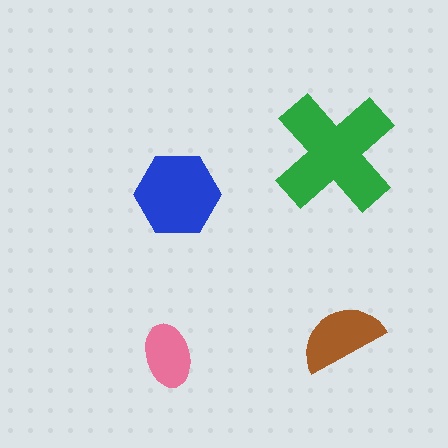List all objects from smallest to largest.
The pink ellipse, the brown semicircle, the blue hexagon, the green cross.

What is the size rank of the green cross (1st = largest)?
1st.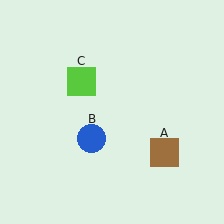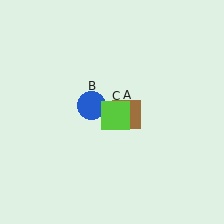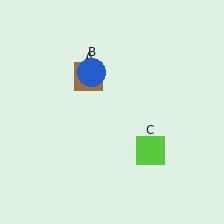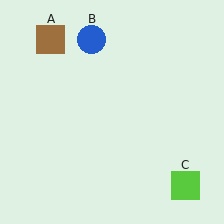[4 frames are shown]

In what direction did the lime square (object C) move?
The lime square (object C) moved down and to the right.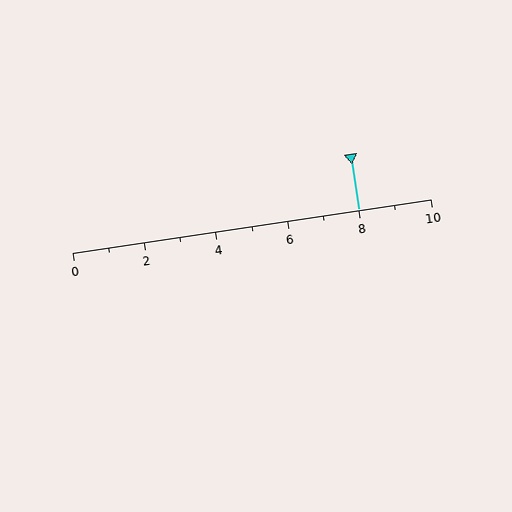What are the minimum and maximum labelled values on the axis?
The axis runs from 0 to 10.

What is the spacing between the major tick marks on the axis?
The major ticks are spaced 2 apart.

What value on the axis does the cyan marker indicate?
The marker indicates approximately 8.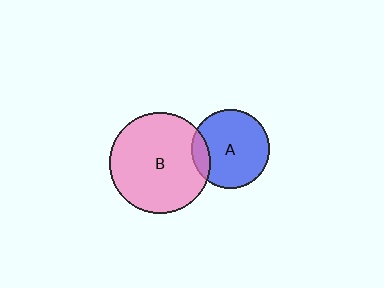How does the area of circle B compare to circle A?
Approximately 1.6 times.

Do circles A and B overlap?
Yes.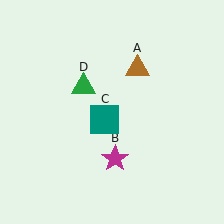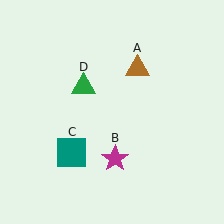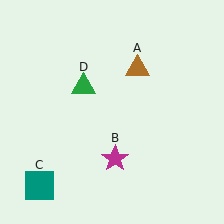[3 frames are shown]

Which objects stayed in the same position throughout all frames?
Brown triangle (object A) and magenta star (object B) and green triangle (object D) remained stationary.